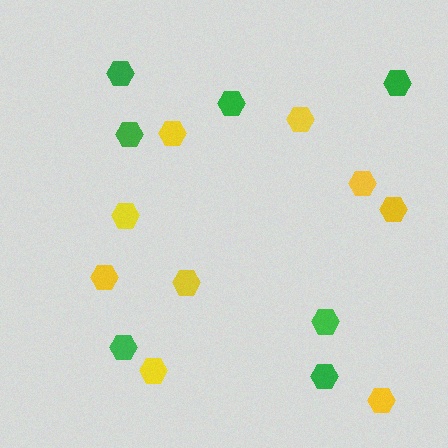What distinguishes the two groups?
There are 2 groups: one group of green hexagons (7) and one group of yellow hexagons (9).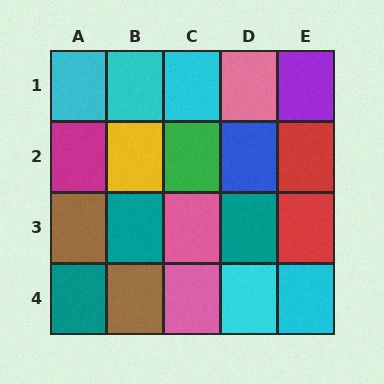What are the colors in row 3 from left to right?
Brown, teal, pink, teal, red.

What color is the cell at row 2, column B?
Yellow.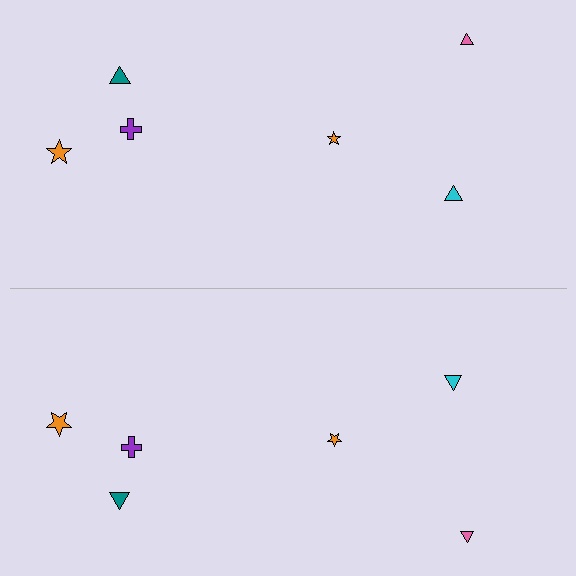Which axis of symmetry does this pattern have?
The pattern has a horizontal axis of symmetry running through the center of the image.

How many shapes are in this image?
There are 12 shapes in this image.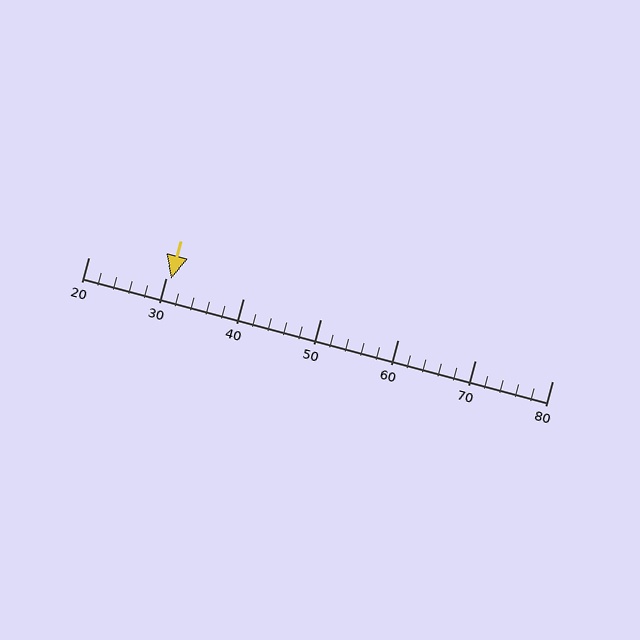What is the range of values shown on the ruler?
The ruler shows values from 20 to 80.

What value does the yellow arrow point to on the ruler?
The yellow arrow points to approximately 31.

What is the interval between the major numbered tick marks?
The major tick marks are spaced 10 units apart.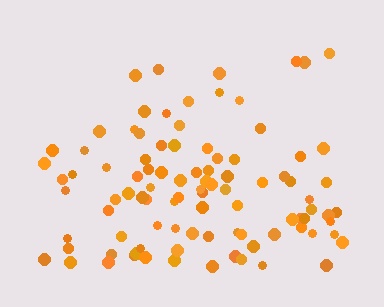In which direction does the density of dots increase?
From top to bottom, with the bottom side densest.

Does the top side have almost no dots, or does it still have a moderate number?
Still a moderate number, just noticeably fewer than the bottom.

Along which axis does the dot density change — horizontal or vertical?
Vertical.